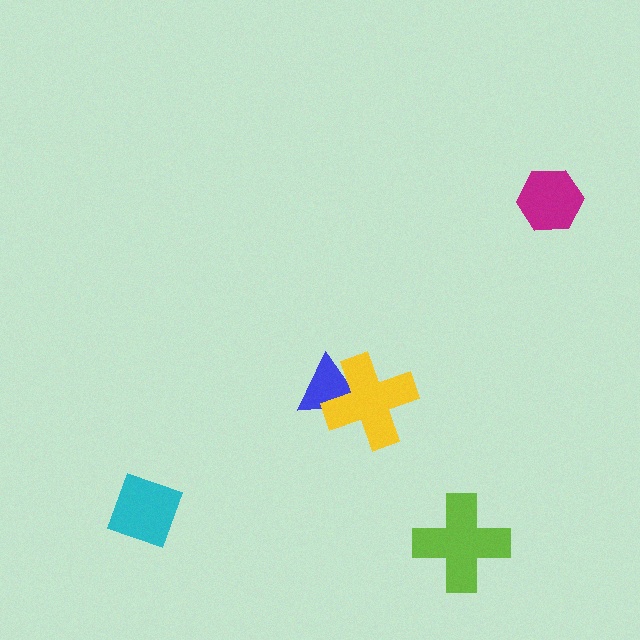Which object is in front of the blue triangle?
The yellow cross is in front of the blue triangle.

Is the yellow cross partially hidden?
No, no other shape covers it.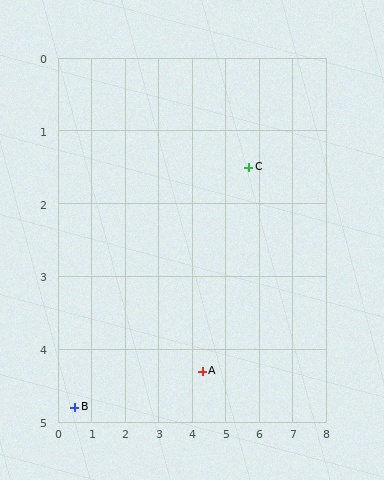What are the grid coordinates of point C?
Point C is at approximately (5.7, 1.5).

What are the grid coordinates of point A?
Point A is at approximately (4.3, 4.3).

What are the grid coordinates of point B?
Point B is at approximately (0.5, 4.8).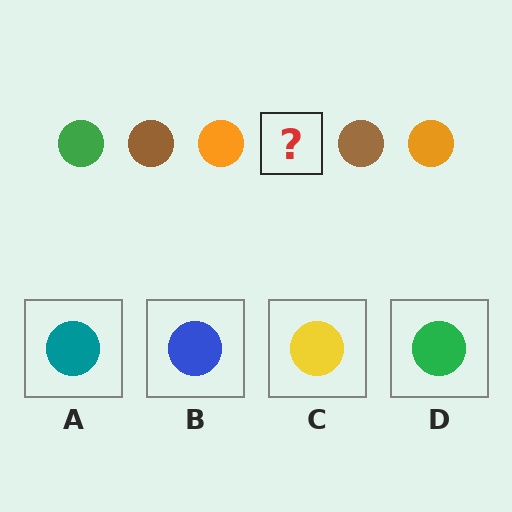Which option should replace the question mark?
Option D.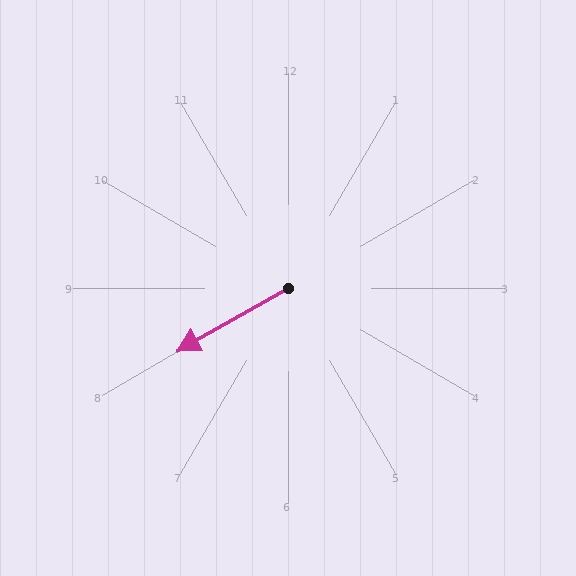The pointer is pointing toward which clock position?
Roughly 8 o'clock.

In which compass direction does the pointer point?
Southwest.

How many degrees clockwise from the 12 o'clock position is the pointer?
Approximately 240 degrees.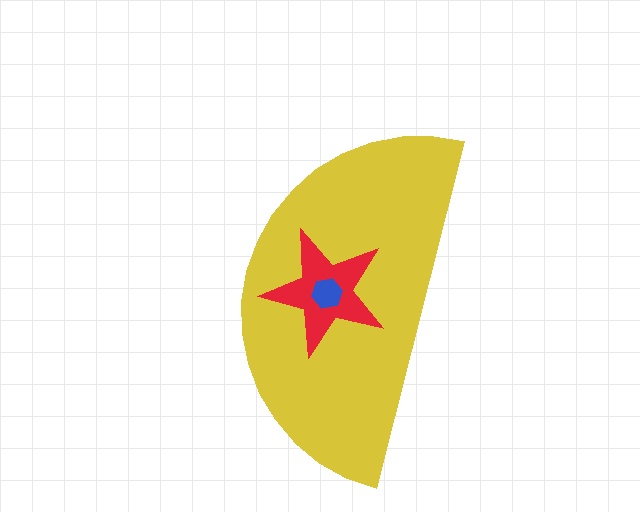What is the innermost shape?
The blue hexagon.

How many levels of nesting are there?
3.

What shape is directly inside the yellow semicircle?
The red star.